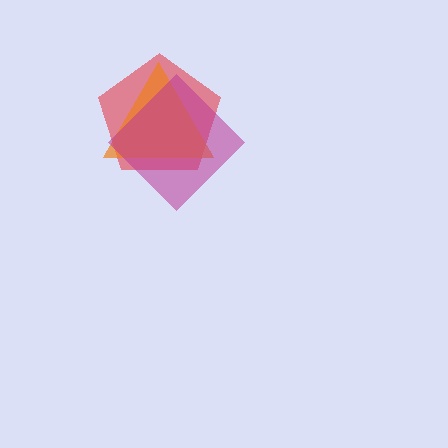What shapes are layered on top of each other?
The layered shapes are: a red pentagon, an orange triangle, a magenta diamond.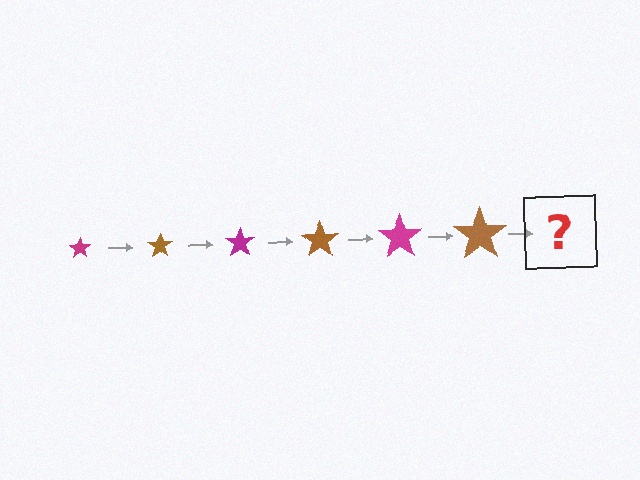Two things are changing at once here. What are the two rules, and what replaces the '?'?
The two rules are that the star grows larger each step and the color cycles through magenta and brown. The '?' should be a magenta star, larger than the previous one.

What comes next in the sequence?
The next element should be a magenta star, larger than the previous one.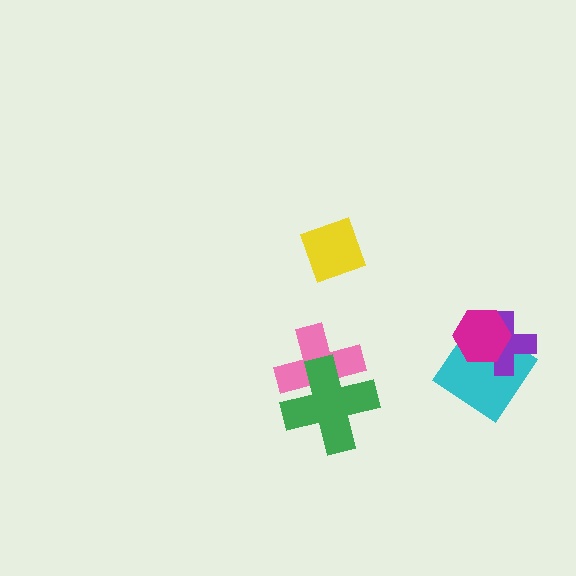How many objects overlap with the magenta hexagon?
2 objects overlap with the magenta hexagon.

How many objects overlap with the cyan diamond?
2 objects overlap with the cyan diamond.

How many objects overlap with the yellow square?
0 objects overlap with the yellow square.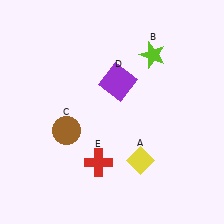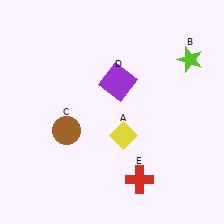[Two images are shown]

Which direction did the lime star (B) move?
The lime star (B) moved right.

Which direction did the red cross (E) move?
The red cross (E) moved right.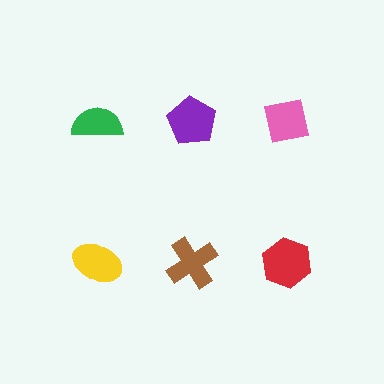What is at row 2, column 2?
A brown cross.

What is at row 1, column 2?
A purple pentagon.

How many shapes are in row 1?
3 shapes.